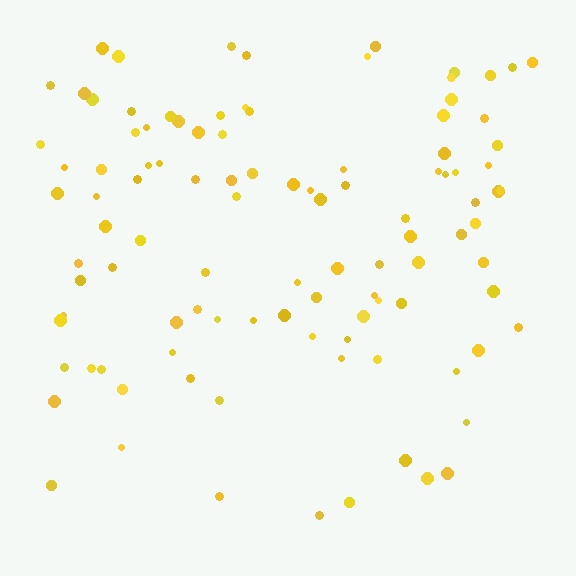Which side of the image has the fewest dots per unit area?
The bottom.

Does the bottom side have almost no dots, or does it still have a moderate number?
Still a moderate number, just noticeably fewer than the top.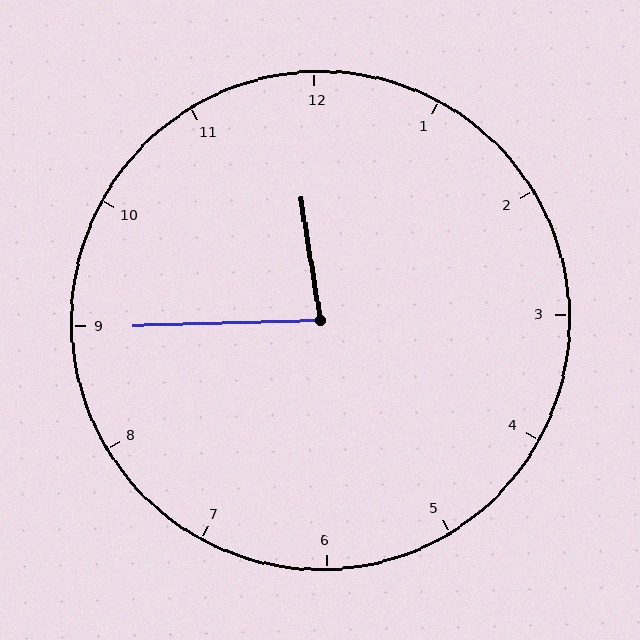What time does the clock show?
11:45.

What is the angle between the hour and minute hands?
Approximately 82 degrees.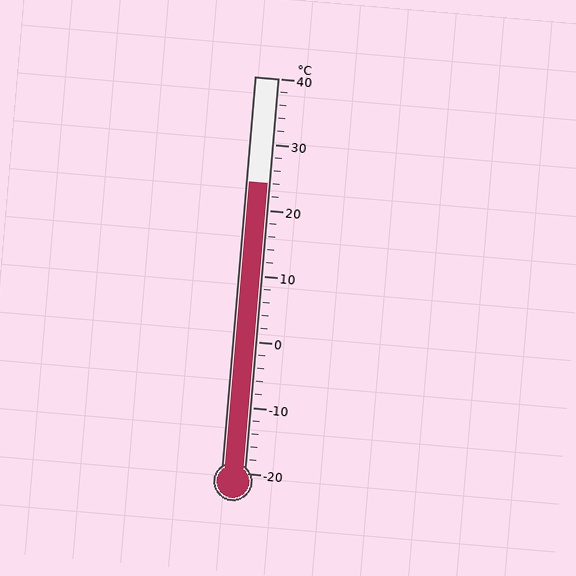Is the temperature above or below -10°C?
The temperature is above -10°C.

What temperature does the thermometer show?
The thermometer shows approximately 24°C.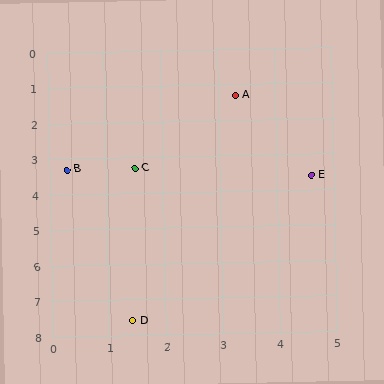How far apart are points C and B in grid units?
Points C and B are about 1.2 grid units apart.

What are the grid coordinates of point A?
Point A is at approximately (3.3, 1.3).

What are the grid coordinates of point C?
Point C is at approximately (1.5, 3.3).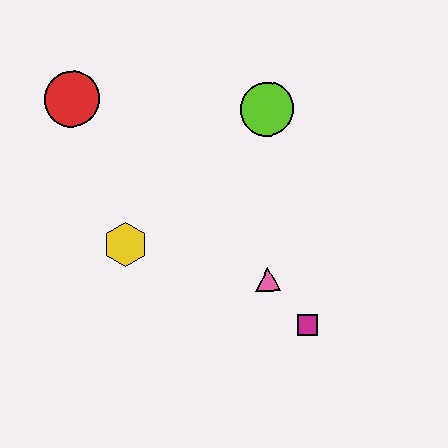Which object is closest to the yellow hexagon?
The pink triangle is closest to the yellow hexagon.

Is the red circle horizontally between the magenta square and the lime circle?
No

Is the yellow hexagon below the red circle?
Yes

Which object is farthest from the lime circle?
The magenta square is farthest from the lime circle.